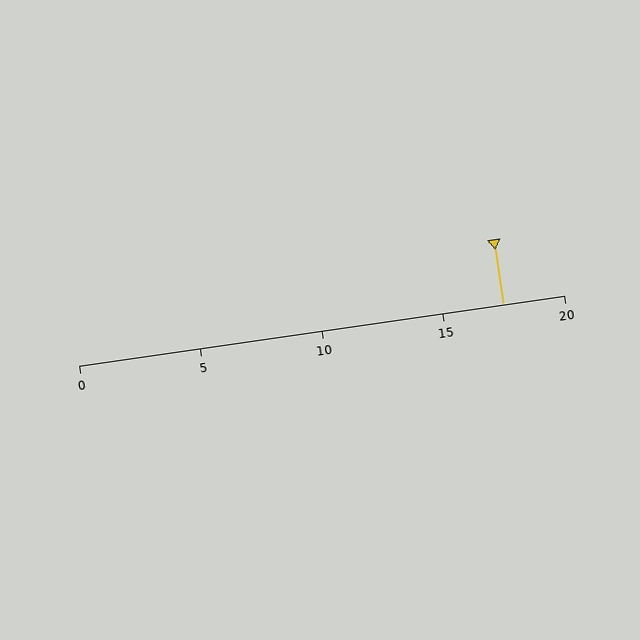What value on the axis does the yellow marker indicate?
The marker indicates approximately 17.5.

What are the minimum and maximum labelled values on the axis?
The axis runs from 0 to 20.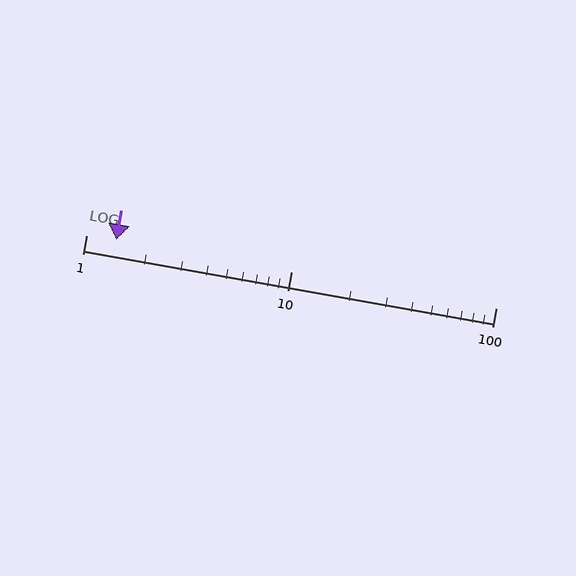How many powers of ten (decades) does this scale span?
The scale spans 2 decades, from 1 to 100.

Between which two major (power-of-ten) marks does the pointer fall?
The pointer is between 1 and 10.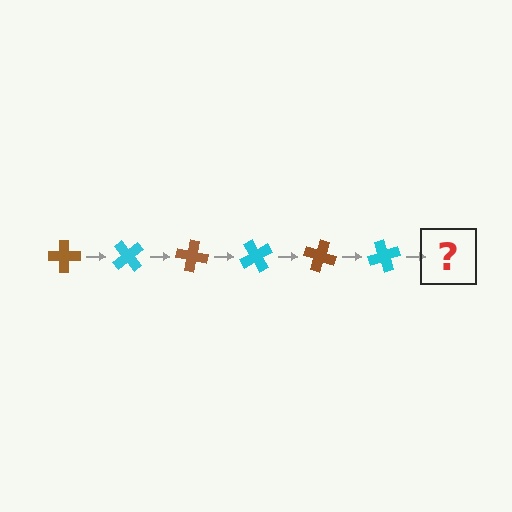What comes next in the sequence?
The next element should be a brown cross, rotated 300 degrees from the start.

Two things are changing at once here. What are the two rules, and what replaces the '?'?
The two rules are that it rotates 50 degrees each step and the color cycles through brown and cyan. The '?' should be a brown cross, rotated 300 degrees from the start.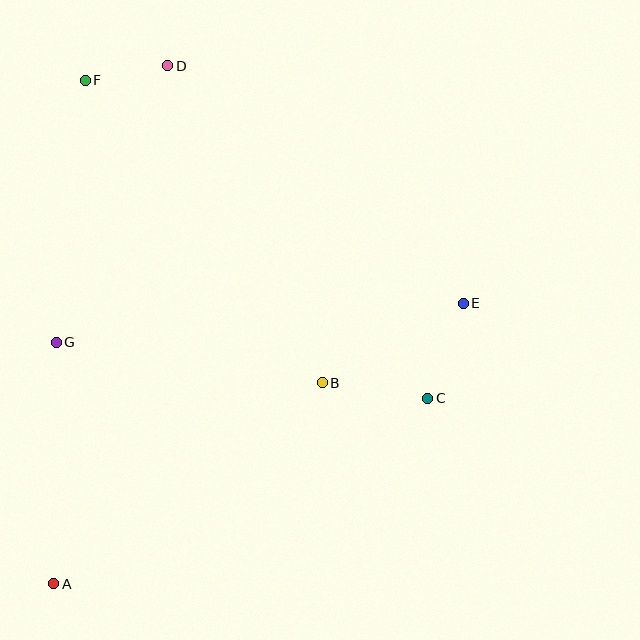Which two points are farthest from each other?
Points A and D are farthest from each other.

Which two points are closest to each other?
Points D and F are closest to each other.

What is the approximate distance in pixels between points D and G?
The distance between D and G is approximately 298 pixels.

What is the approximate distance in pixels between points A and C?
The distance between A and C is approximately 417 pixels.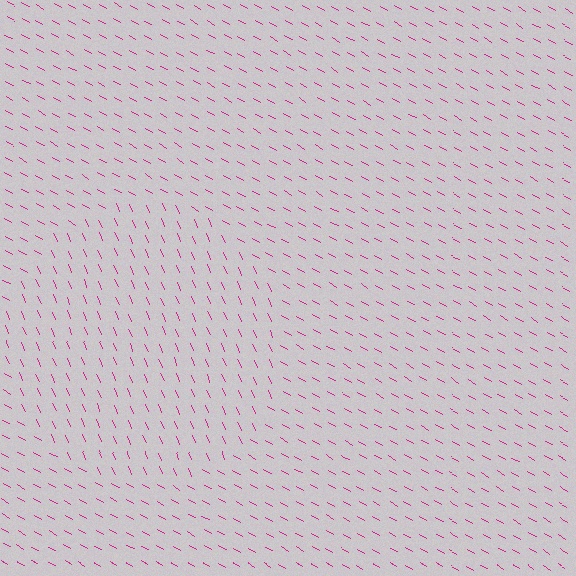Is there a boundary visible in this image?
Yes, there is a texture boundary formed by a change in line orientation.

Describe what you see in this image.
The image is filled with small magenta line segments. A circle region in the image has lines oriented differently from the surrounding lines, creating a visible texture boundary.